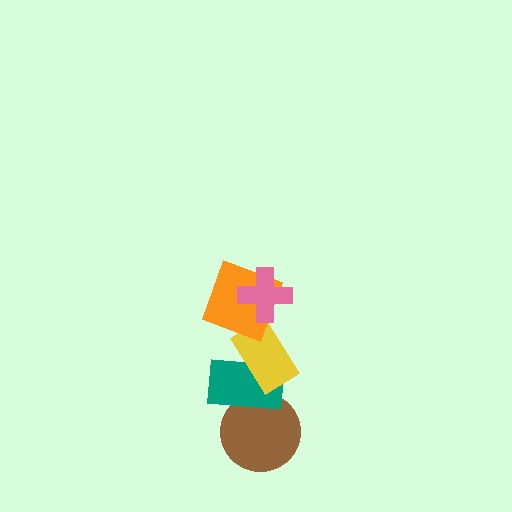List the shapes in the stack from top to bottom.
From top to bottom: the pink cross, the orange square, the yellow rectangle, the teal rectangle, the brown circle.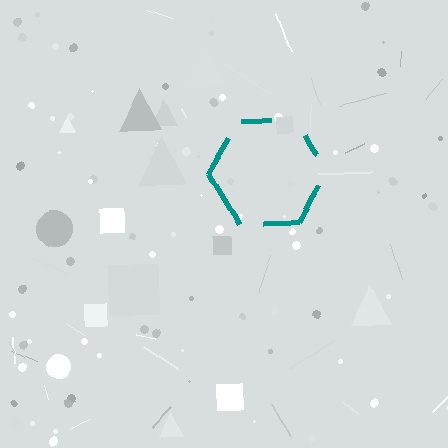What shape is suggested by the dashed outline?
The dashed outline suggests a hexagon.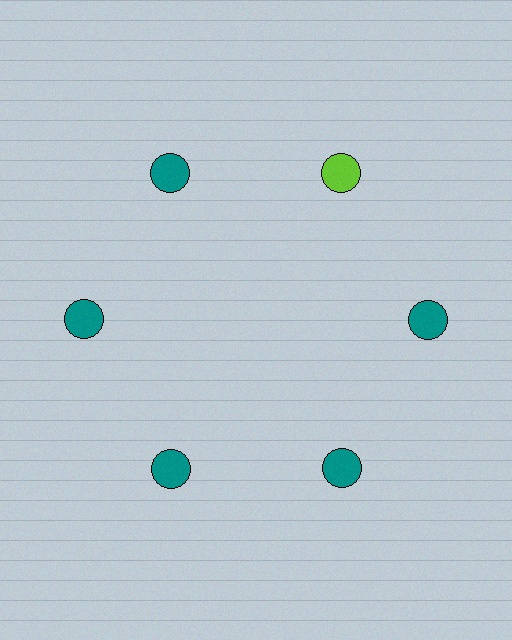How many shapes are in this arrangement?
There are 6 shapes arranged in a ring pattern.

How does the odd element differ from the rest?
It has a different color: lime instead of teal.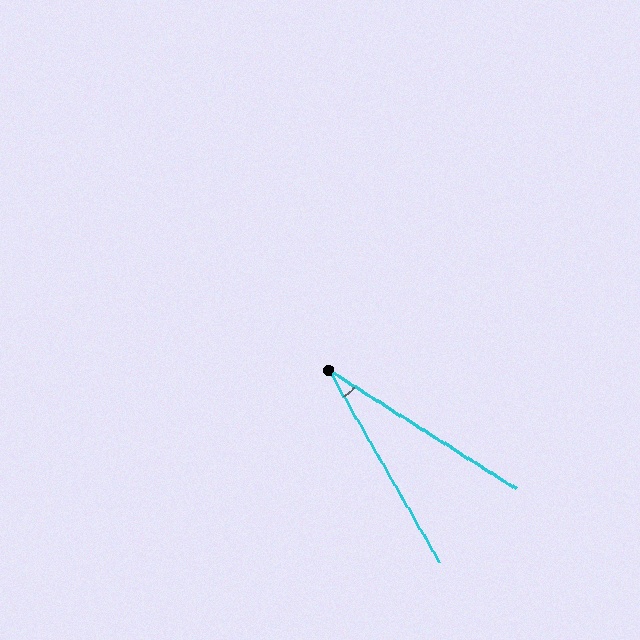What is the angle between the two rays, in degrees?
Approximately 28 degrees.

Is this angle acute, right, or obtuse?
It is acute.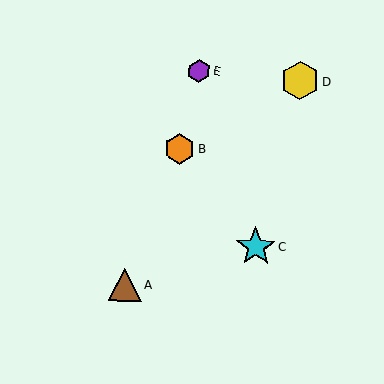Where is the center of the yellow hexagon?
The center of the yellow hexagon is at (300, 81).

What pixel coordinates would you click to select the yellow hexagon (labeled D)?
Click at (300, 81) to select the yellow hexagon D.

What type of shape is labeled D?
Shape D is a yellow hexagon.